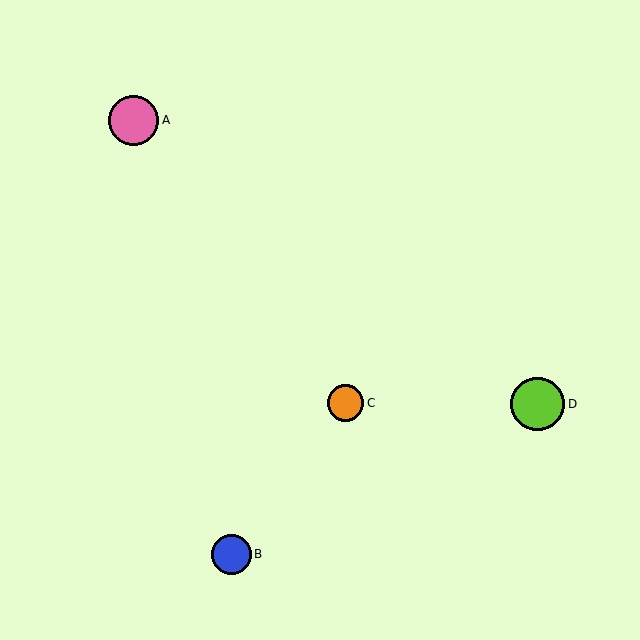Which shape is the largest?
The lime circle (labeled D) is the largest.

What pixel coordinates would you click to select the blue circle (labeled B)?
Click at (232, 554) to select the blue circle B.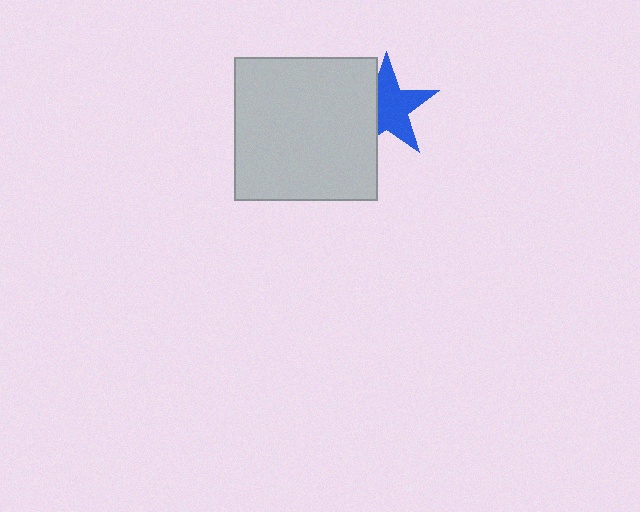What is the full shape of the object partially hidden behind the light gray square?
The partially hidden object is a blue star.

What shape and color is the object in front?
The object in front is a light gray square.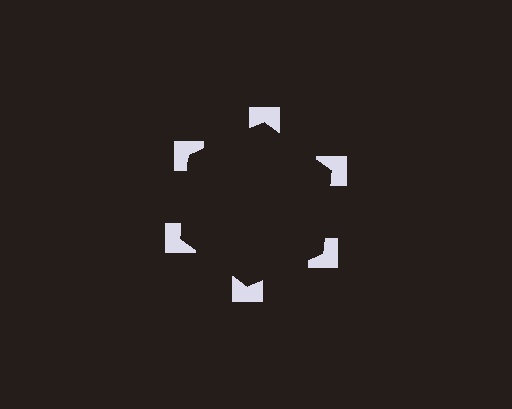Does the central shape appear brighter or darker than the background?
It typically appears slightly darker than the background, even though no actual brightness change is drawn.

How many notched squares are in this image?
There are 6 — one at each vertex of the illusory hexagon.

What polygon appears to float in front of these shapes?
An illusory hexagon — its edges are inferred from the aligned wedge cuts in the notched squares, not physically drawn.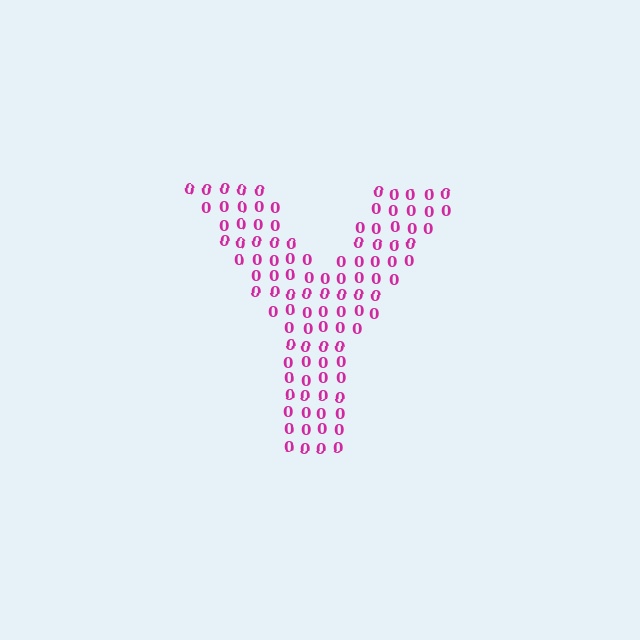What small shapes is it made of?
It is made of small digit 0's.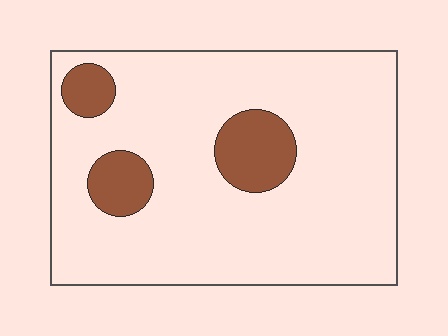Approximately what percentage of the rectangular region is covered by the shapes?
Approximately 15%.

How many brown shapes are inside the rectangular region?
3.